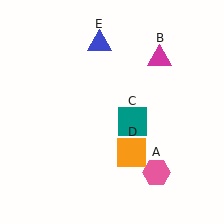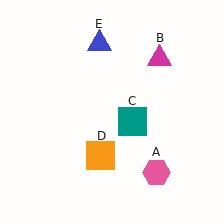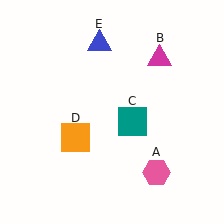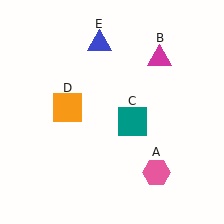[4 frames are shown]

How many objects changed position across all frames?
1 object changed position: orange square (object D).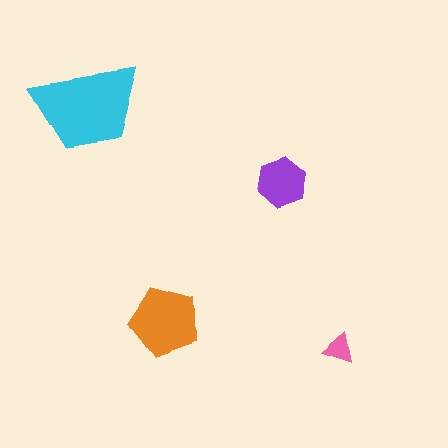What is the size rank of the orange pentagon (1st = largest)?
2nd.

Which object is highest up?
The cyan trapezoid is topmost.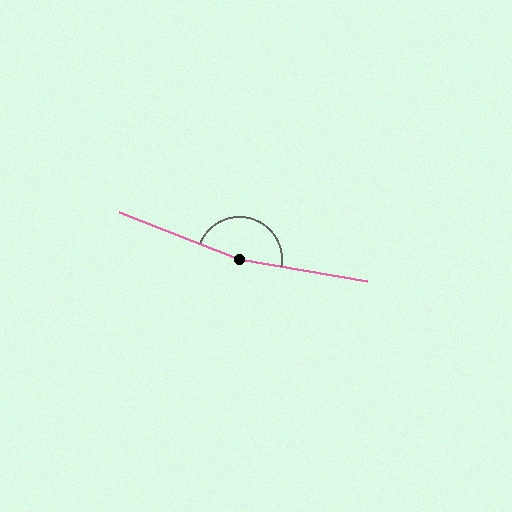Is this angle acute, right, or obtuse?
It is obtuse.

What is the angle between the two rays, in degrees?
Approximately 168 degrees.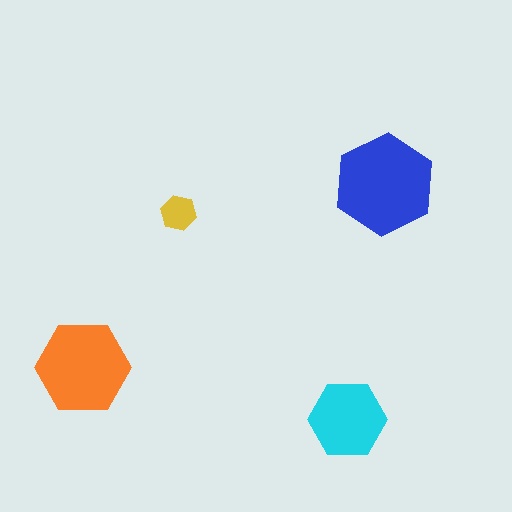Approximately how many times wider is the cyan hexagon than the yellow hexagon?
About 2 times wider.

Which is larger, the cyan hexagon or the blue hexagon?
The blue one.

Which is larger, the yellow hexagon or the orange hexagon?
The orange one.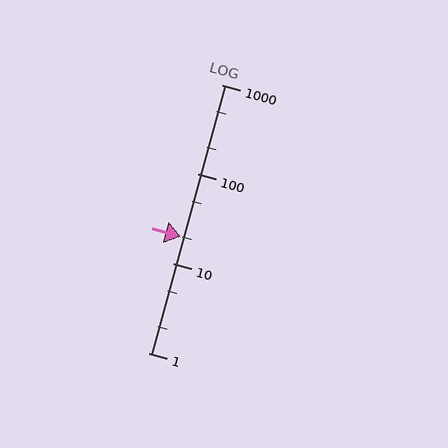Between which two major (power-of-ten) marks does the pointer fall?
The pointer is between 10 and 100.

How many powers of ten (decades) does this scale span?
The scale spans 3 decades, from 1 to 1000.